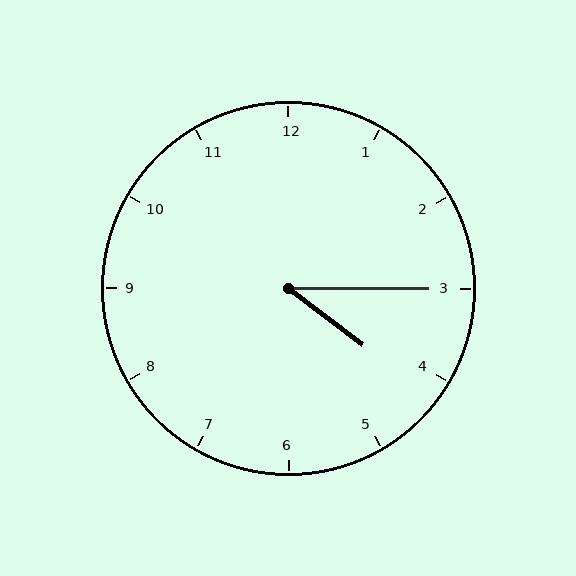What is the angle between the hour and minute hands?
Approximately 38 degrees.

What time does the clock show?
4:15.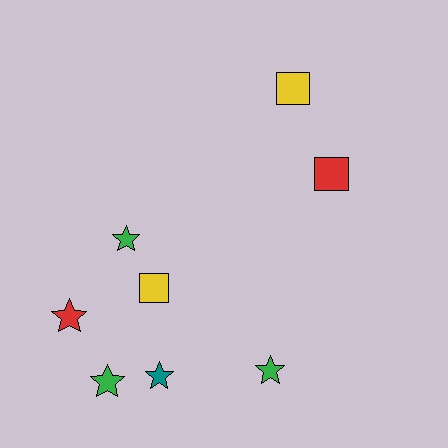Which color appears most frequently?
Green, with 3 objects.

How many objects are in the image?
There are 8 objects.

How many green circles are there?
There are no green circles.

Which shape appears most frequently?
Star, with 5 objects.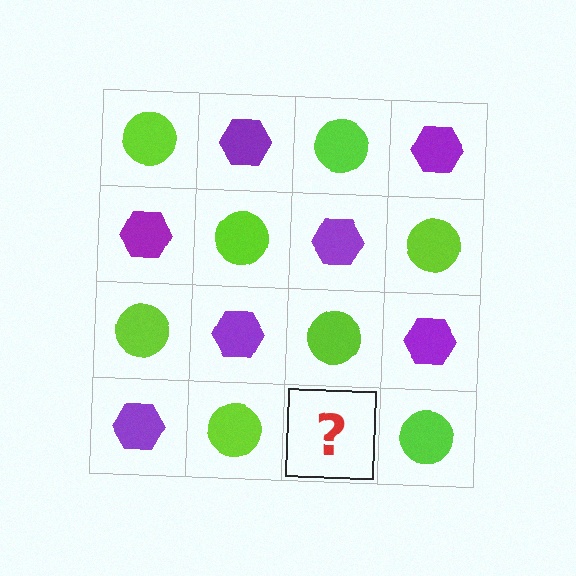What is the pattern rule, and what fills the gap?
The rule is that it alternates lime circle and purple hexagon in a checkerboard pattern. The gap should be filled with a purple hexagon.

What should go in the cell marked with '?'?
The missing cell should contain a purple hexagon.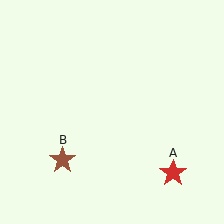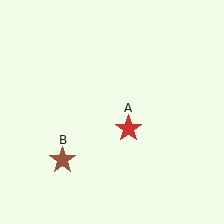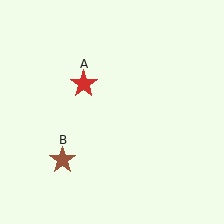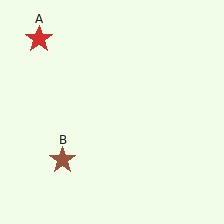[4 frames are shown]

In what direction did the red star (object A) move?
The red star (object A) moved up and to the left.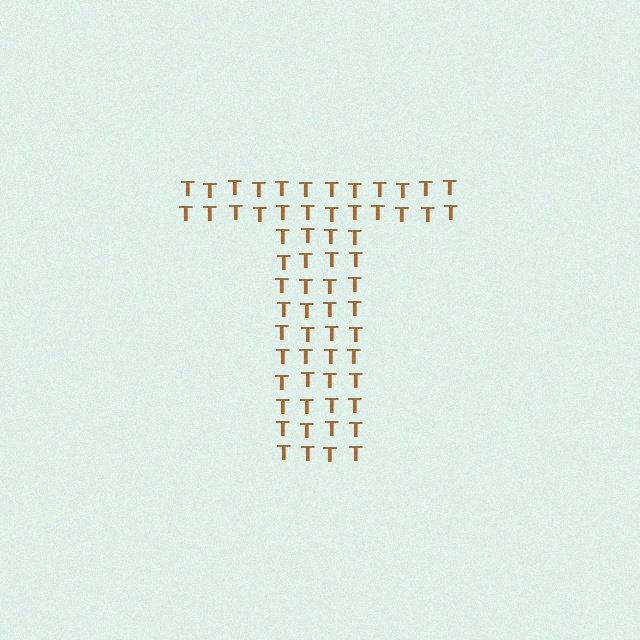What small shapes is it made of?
It is made of small letter T's.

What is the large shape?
The large shape is the letter T.